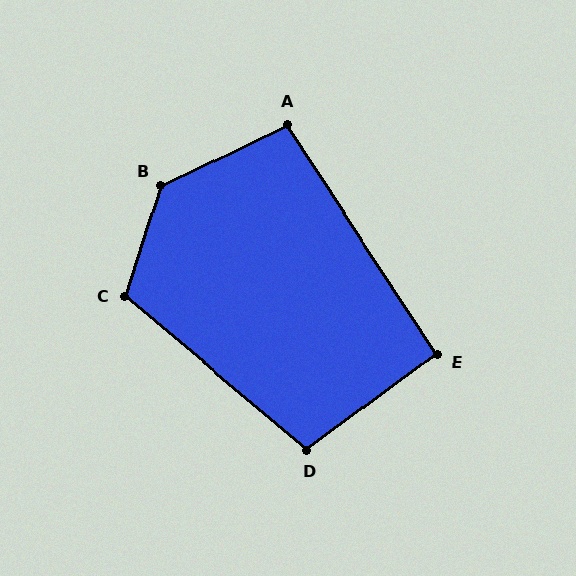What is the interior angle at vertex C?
Approximately 112 degrees (obtuse).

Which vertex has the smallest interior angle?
E, at approximately 93 degrees.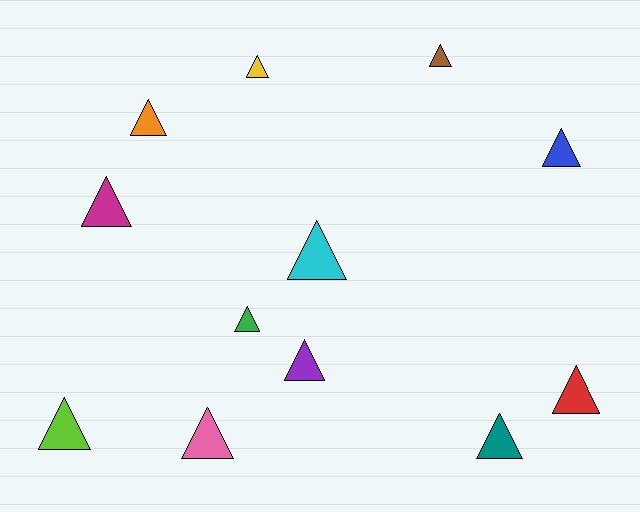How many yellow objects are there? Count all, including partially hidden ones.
There is 1 yellow object.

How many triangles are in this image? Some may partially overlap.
There are 12 triangles.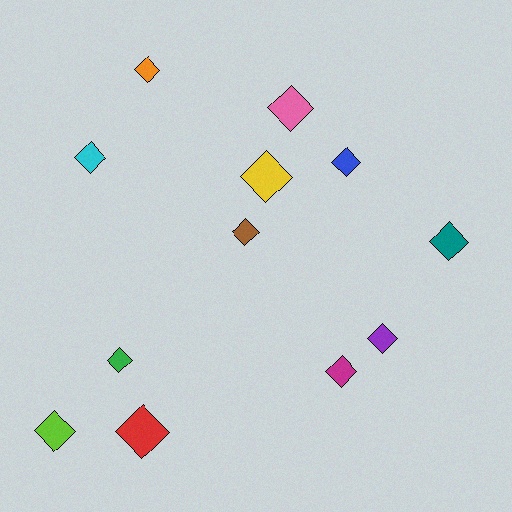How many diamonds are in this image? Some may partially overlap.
There are 12 diamonds.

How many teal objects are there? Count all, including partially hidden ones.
There is 1 teal object.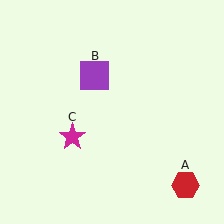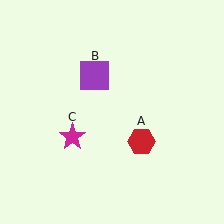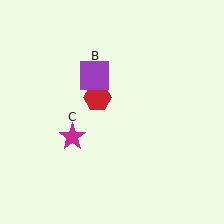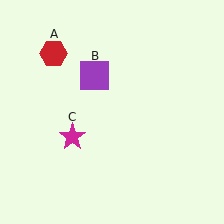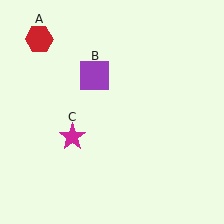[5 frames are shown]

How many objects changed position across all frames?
1 object changed position: red hexagon (object A).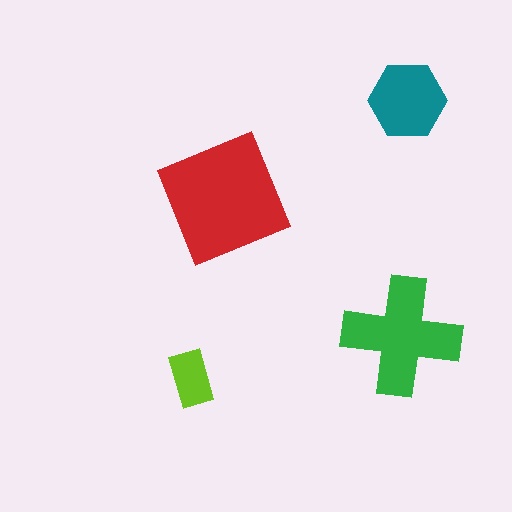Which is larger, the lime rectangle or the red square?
The red square.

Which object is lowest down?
The lime rectangle is bottommost.